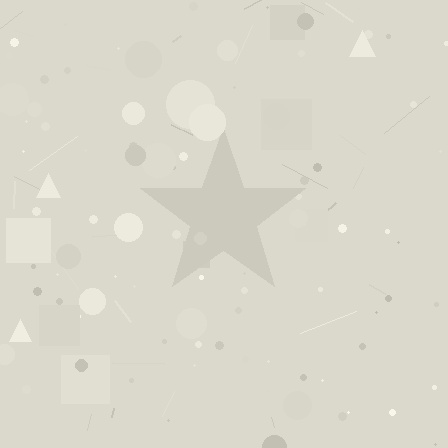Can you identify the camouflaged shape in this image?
The camouflaged shape is a star.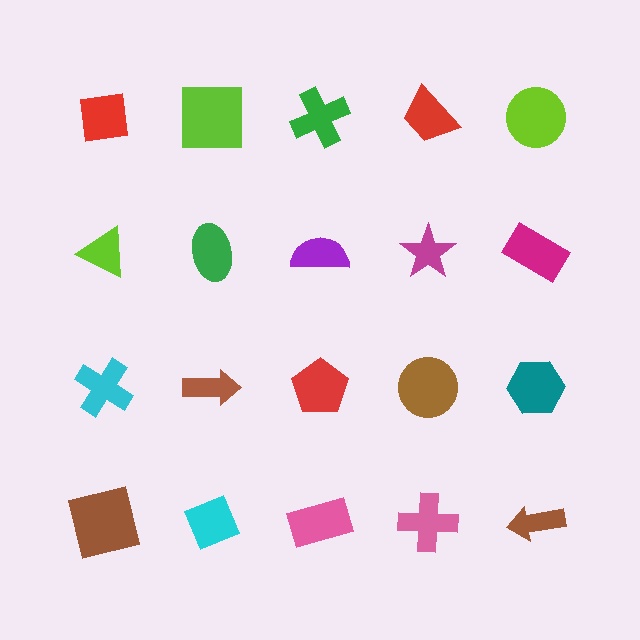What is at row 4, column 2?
A cyan diamond.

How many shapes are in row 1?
5 shapes.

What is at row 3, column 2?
A brown arrow.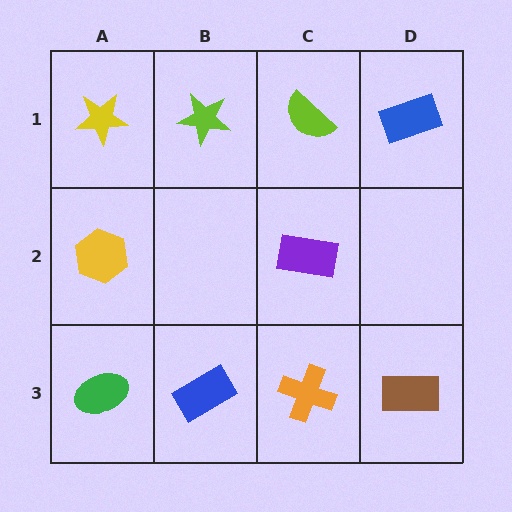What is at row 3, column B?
A blue rectangle.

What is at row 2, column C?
A purple rectangle.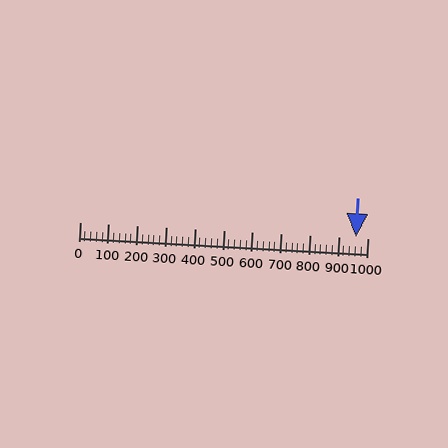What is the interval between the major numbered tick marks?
The major tick marks are spaced 100 units apart.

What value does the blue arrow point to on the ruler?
The blue arrow points to approximately 959.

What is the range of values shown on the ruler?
The ruler shows values from 0 to 1000.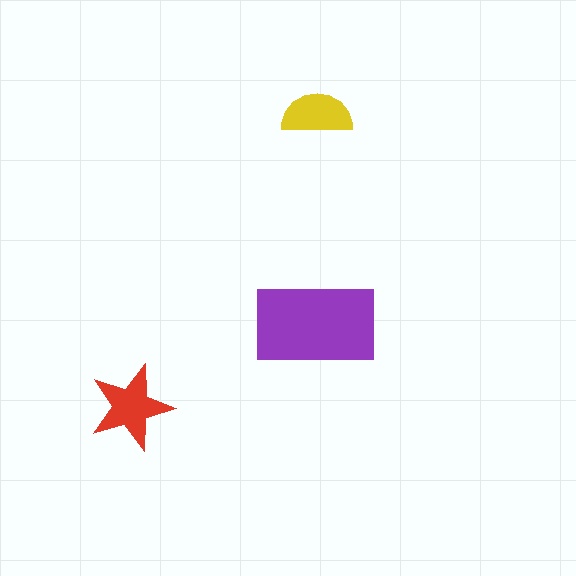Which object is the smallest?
The yellow semicircle.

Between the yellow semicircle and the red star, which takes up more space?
The red star.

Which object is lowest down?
The red star is bottommost.